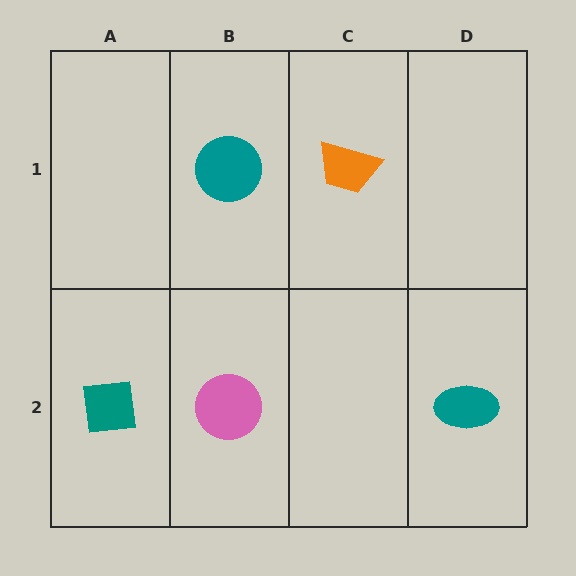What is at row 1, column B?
A teal circle.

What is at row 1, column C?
An orange trapezoid.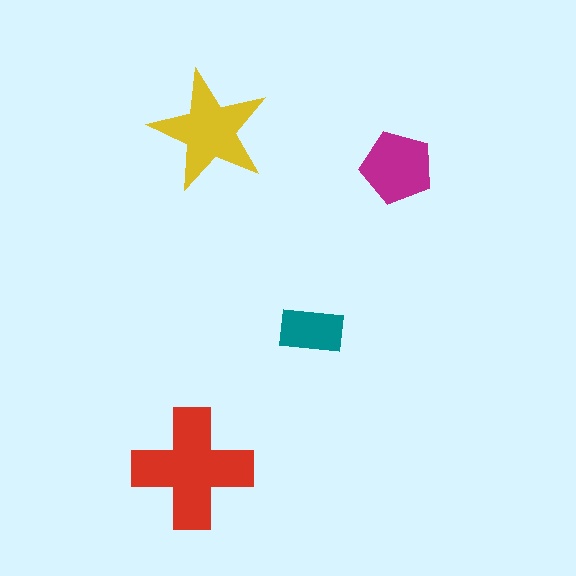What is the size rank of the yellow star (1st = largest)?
2nd.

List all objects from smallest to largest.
The teal rectangle, the magenta pentagon, the yellow star, the red cross.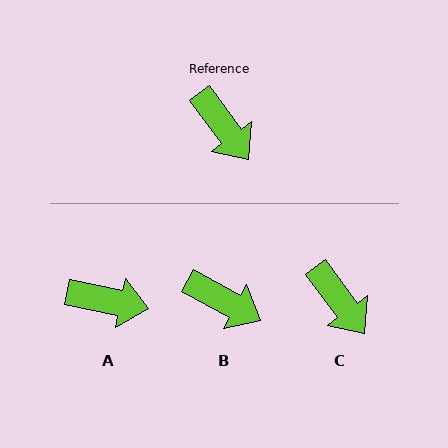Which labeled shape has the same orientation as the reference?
C.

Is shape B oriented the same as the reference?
No, it is off by about 25 degrees.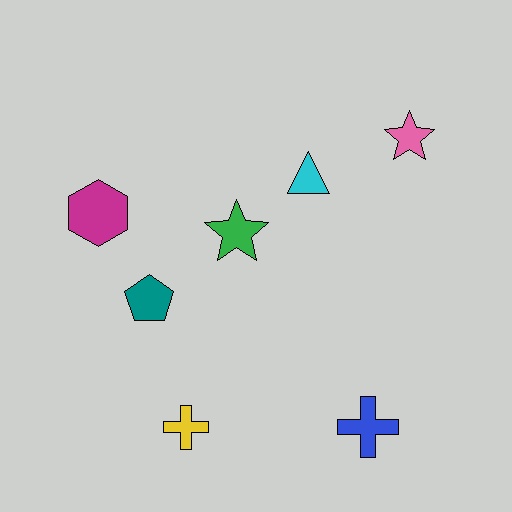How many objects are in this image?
There are 7 objects.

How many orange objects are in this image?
There are no orange objects.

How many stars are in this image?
There are 2 stars.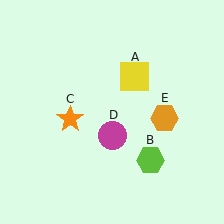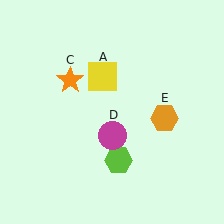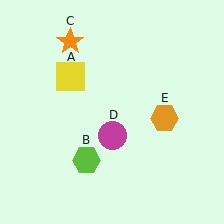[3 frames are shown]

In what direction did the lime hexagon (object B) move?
The lime hexagon (object B) moved left.